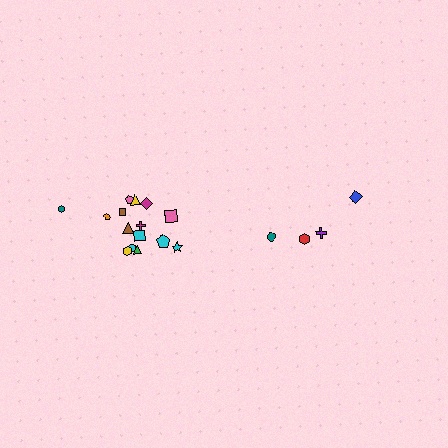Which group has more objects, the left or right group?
The left group.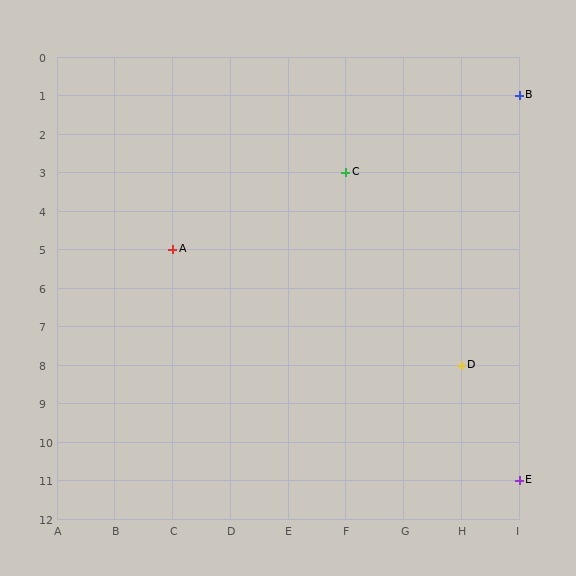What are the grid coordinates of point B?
Point B is at grid coordinates (I, 1).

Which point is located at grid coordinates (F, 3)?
Point C is at (F, 3).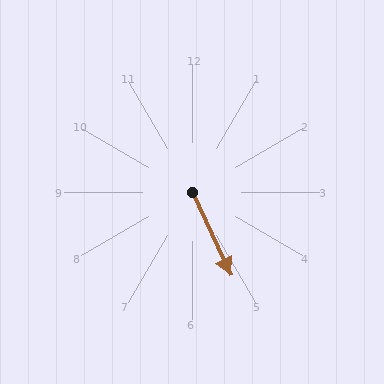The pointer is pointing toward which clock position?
Roughly 5 o'clock.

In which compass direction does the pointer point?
Southeast.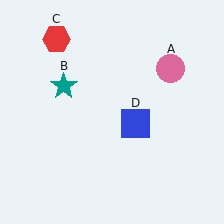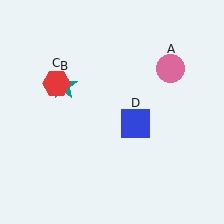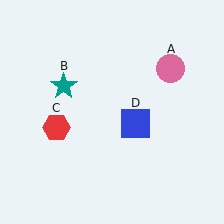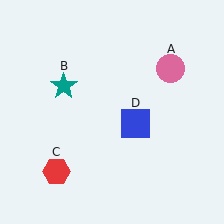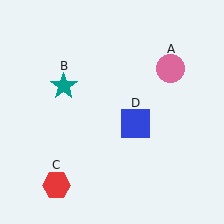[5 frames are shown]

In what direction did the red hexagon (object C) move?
The red hexagon (object C) moved down.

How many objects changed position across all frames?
1 object changed position: red hexagon (object C).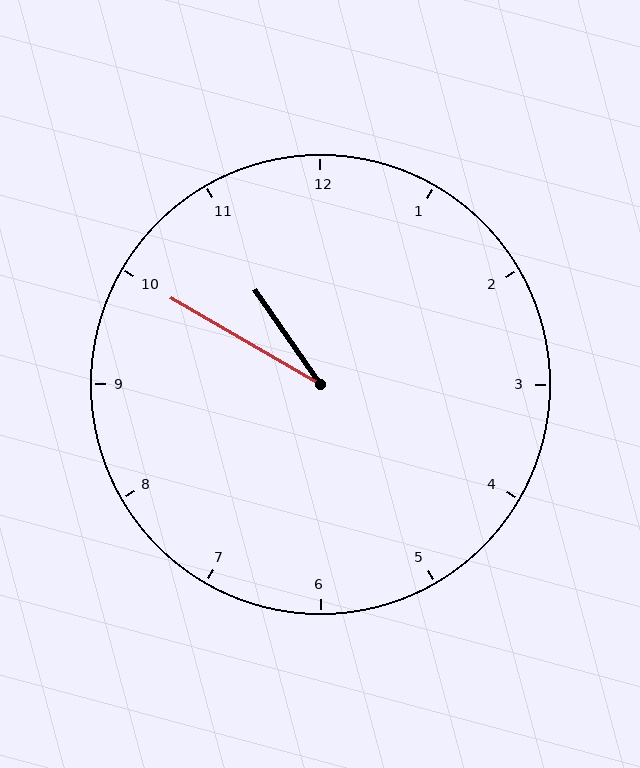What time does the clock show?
10:50.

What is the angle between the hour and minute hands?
Approximately 25 degrees.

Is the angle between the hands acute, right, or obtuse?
It is acute.